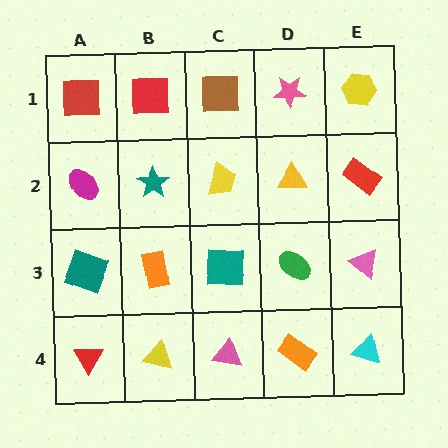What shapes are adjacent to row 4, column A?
A teal square (row 3, column A), a yellow triangle (row 4, column B).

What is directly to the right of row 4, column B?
A pink triangle.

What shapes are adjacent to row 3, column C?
A yellow trapezoid (row 2, column C), a pink triangle (row 4, column C), an orange rectangle (row 3, column B), a green ellipse (row 3, column D).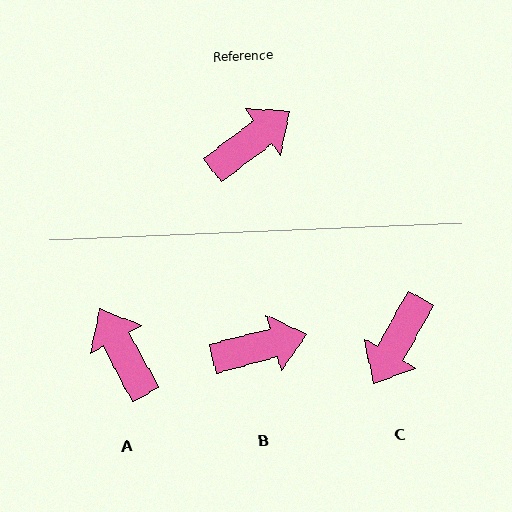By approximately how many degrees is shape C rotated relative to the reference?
Approximately 156 degrees clockwise.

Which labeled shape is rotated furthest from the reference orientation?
C, about 156 degrees away.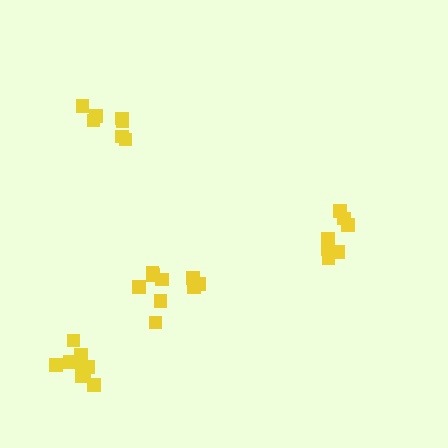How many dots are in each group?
Group 1: 7 dots, Group 2: 7 dots, Group 3: 9 dots, Group 4: 11 dots (34 total).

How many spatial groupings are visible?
There are 4 spatial groupings.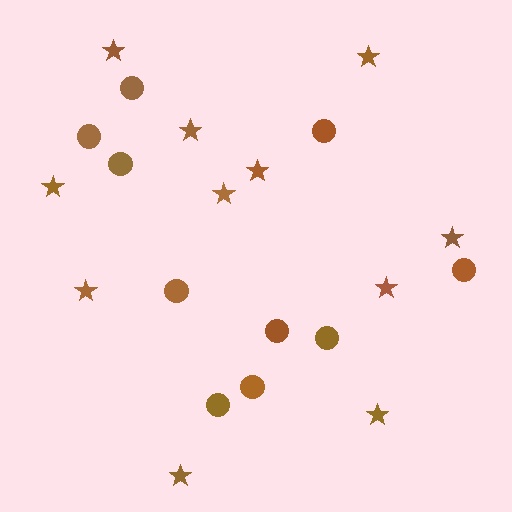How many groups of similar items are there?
There are 2 groups: one group of circles (10) and one group of stars (11).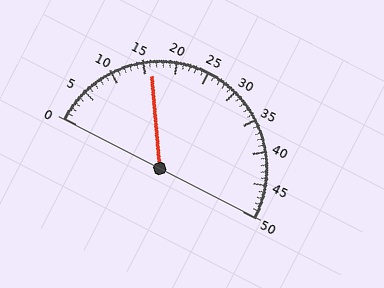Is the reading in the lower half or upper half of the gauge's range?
The reading is in the lower half of the range (0 to 50).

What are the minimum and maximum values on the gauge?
The gauge ranges from 0 to 50.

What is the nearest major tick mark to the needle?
The nearest major tick mark is 15.